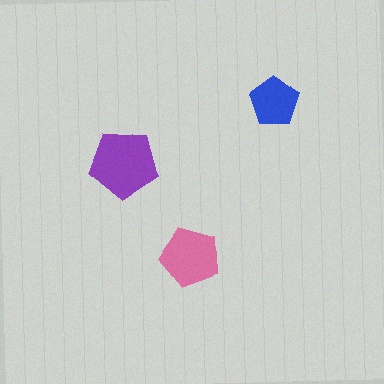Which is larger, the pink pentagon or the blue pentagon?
The pink one.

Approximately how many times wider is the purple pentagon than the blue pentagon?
About 1.5 times wider.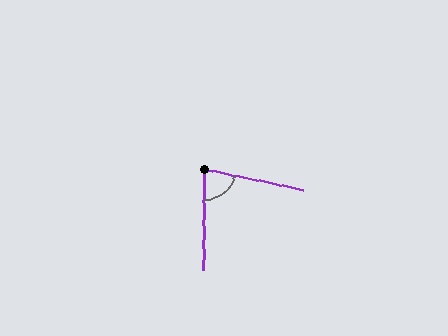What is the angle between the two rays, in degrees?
Approximately 79 degrees.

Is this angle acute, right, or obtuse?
It is acute.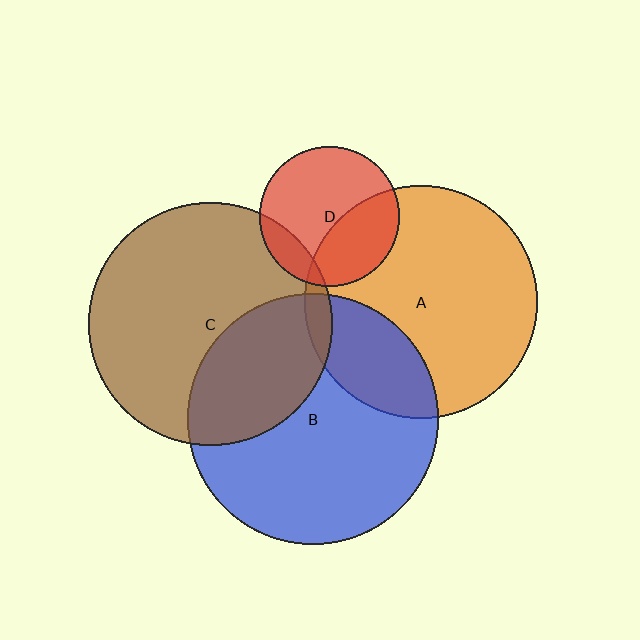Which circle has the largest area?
Circle B (blue).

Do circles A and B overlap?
Yes.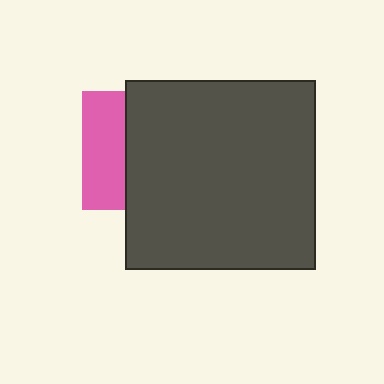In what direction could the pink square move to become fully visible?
The pink square could move left. That would shift it out from behind the dark gray square entirely.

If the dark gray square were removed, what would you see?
You would see the complete pink square.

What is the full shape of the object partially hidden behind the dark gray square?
The partially hidden object is a pink square.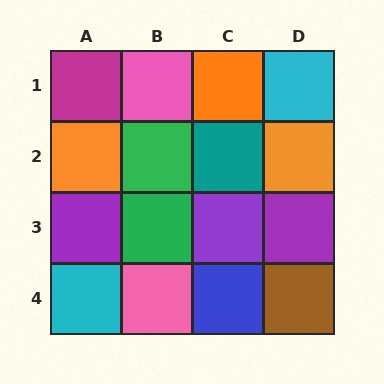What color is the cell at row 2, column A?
Orange.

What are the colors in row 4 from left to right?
Cyan, pink, blue, brown.